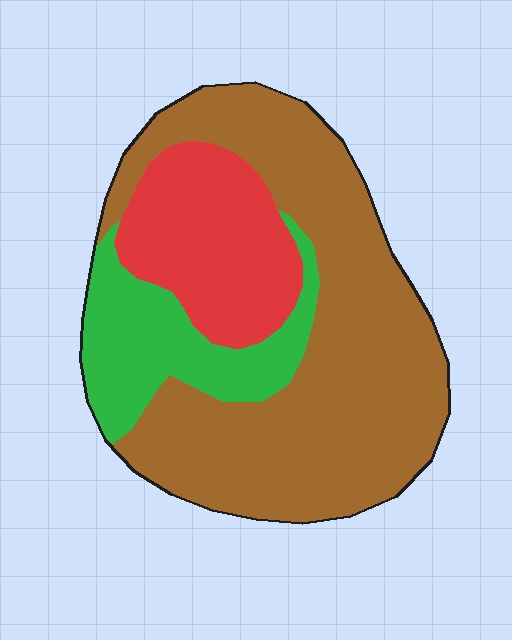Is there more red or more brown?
Brown.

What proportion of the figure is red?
Red covers roughly 20% of the figure.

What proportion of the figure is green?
Green takes up about one fifth (1/5) of the figure.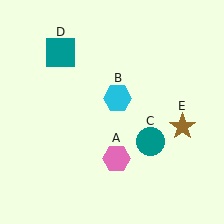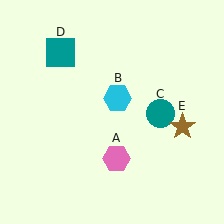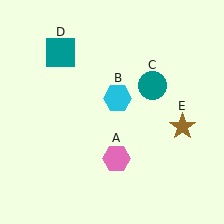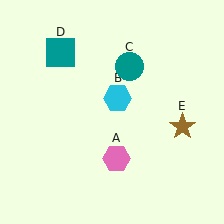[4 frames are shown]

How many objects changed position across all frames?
1 object changed position: teal circle (object C).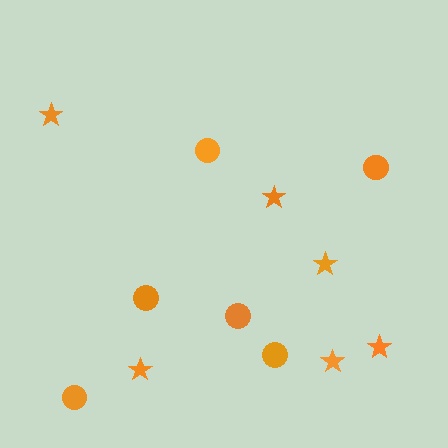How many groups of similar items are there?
There are 2 groups: one group of stars (6) and one group of circles (6).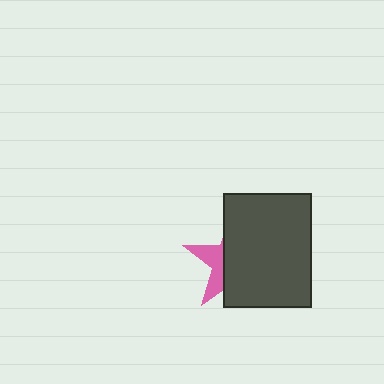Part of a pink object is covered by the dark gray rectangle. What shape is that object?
It is a star.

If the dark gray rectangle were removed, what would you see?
You would see the complete pink star.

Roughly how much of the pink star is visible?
A small part of it is visible (roughly 32%).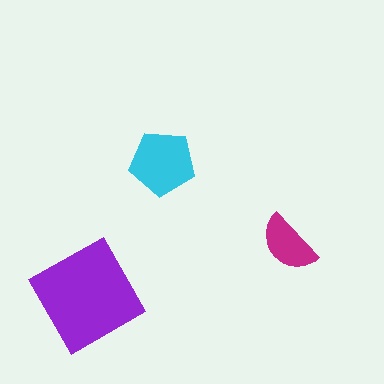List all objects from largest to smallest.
The purple diamond, the cyan pentagon, the magenta semicircle.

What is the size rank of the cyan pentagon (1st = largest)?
2nd.